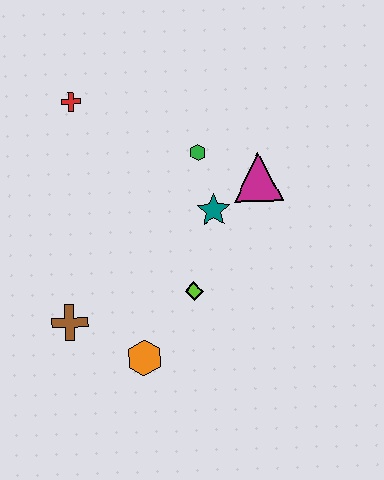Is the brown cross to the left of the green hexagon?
Yes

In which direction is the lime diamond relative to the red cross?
The lime diamond is below the red cross.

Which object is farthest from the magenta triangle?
The brown cross is farthest from the magenta triangle.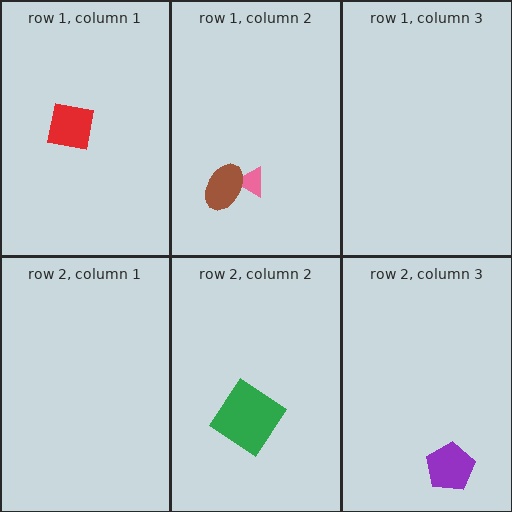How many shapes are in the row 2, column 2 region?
1.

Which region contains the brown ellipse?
The row 1, column 2 region.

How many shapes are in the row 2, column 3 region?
1.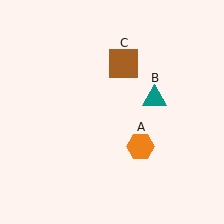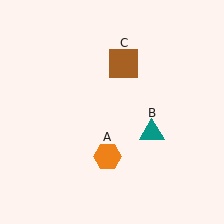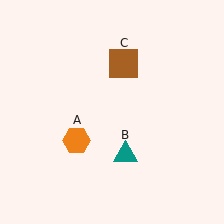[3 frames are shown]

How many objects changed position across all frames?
2 objects changed position: orange hexagon (object A), teal triangle (object B).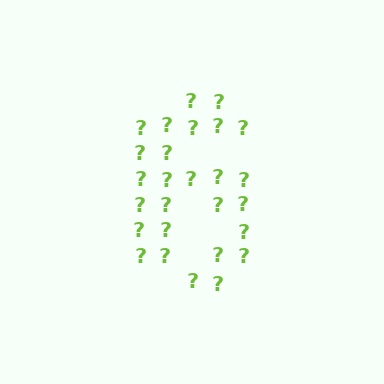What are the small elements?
The small elements are question marks.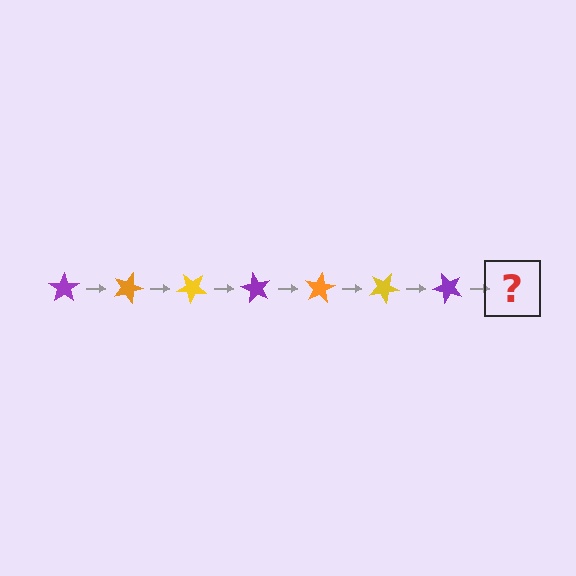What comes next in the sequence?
The next element should be an orange star, rotated 140 degrees from the start.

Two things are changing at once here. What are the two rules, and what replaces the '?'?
The two rules are that it rotates 20 degrees each step and the color cycles through purple, orange, and yellow. The '?' should be an orange star, rotated 140 degrees from the start.